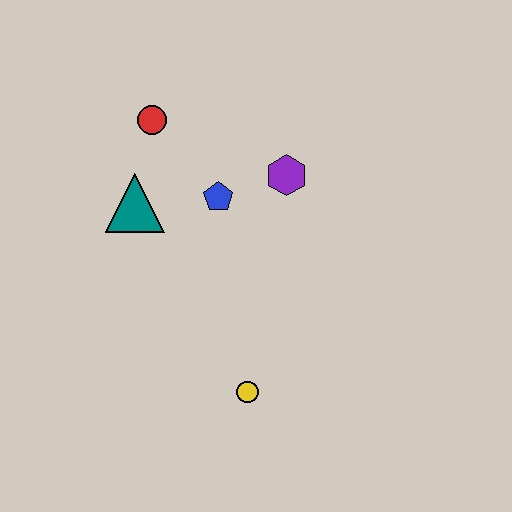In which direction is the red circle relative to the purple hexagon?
The red circle is to the left of the purple hexagon.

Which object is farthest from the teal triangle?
The yellow circle is farthest from the teal triangle.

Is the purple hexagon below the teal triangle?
No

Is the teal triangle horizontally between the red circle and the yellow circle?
No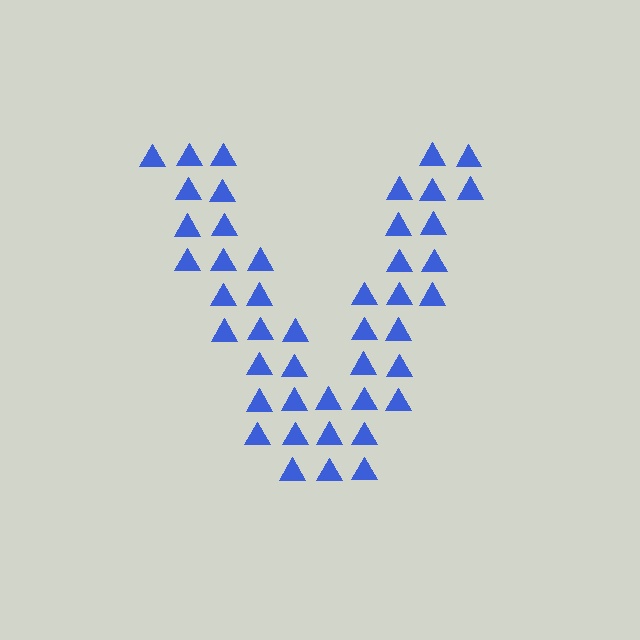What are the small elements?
The small elements are triangles.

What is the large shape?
The large shape is the letter V.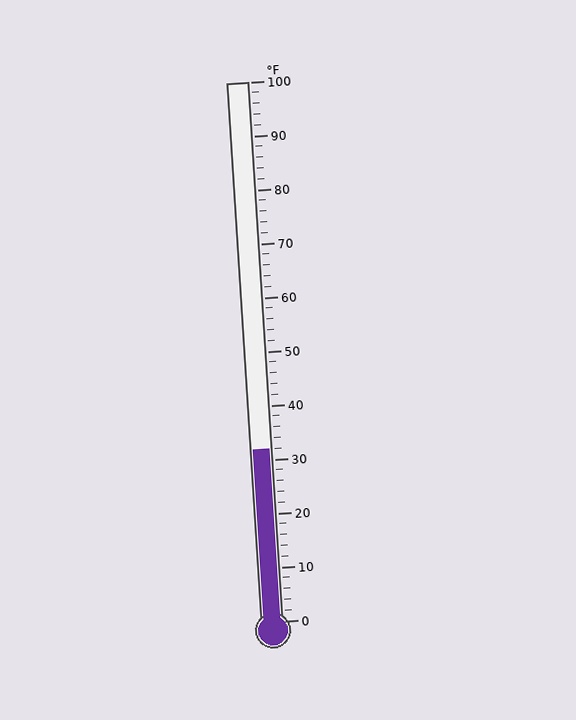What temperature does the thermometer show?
The thermometer shows approximately 32°F.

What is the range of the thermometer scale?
The thermometer scale ranges from 0°F to 100°F.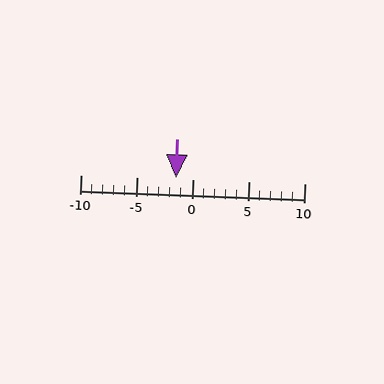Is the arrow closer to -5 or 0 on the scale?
The arrow is closer to 0.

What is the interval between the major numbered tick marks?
The major tick marks are spaced 5 units apart.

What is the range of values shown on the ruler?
The ruler shows values from -10 to 10.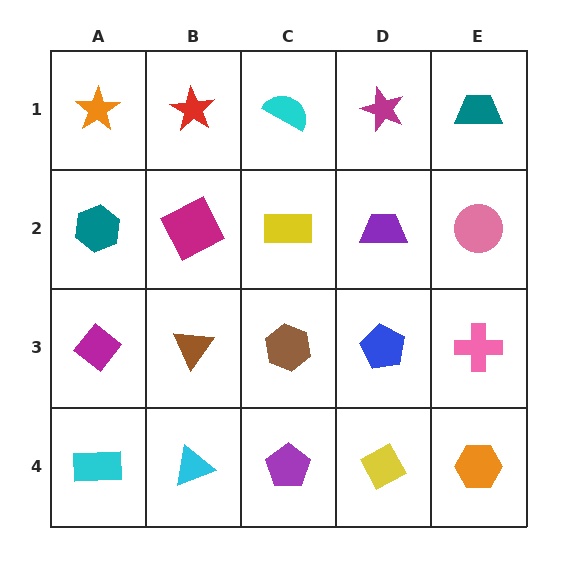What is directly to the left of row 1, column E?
A magenta star.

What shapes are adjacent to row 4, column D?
A blue pentagon (row 3, column D), a purple pentagon (row 4, column C), an orange hexagon (row 4, column E).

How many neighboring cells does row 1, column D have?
3.